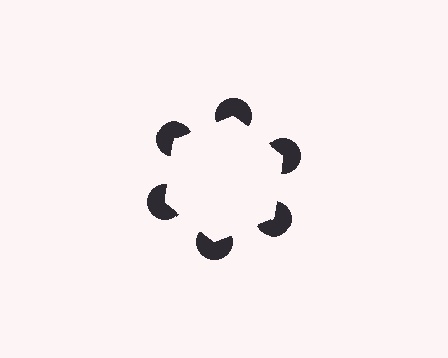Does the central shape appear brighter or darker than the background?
It typically appears slightly brighter than the background, even though no actual brightness change is drawn.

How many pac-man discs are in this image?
There are 6 — one at each vertex of the illusory hexagon.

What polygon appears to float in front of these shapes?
An illusory hexagon — its edges are inferred from the aligned wedge cuts in the pac-man discs, not physically drawn.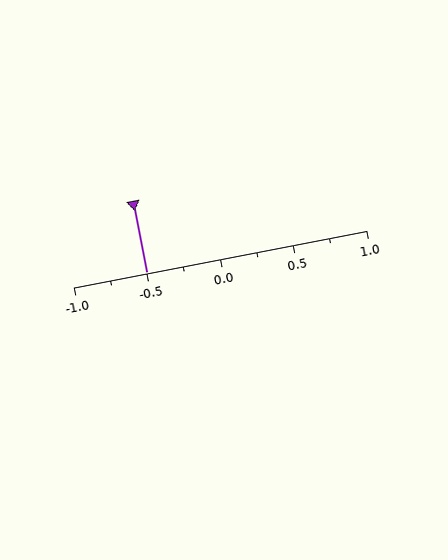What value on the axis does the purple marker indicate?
The marker indicates approximately -0.5.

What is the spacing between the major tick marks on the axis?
The major ticks are spaced 0.5 apart.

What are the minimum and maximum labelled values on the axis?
The axis runs from -1.0 to 1.0.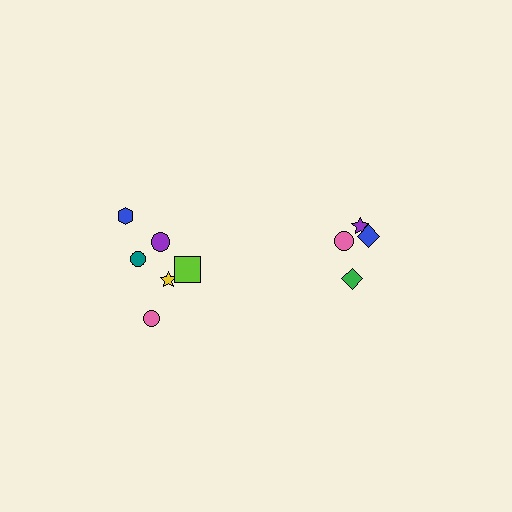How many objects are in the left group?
There are 7 objects.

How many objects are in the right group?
There are 4 objects.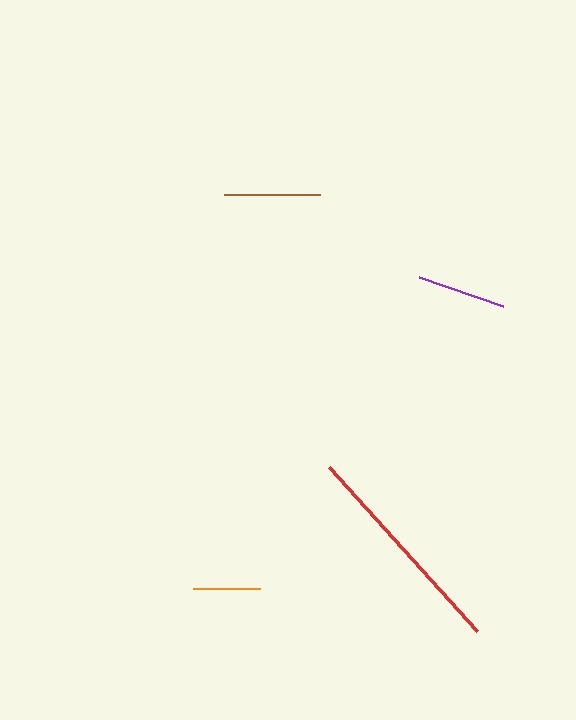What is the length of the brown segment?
The brown segment is approximately 96 pixels long.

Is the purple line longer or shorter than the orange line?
The purple line is longer than the orange line.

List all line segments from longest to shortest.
From longest to shortest: red, brown, purple, orange.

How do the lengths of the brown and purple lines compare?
The brown and purple lines are approximately the same length.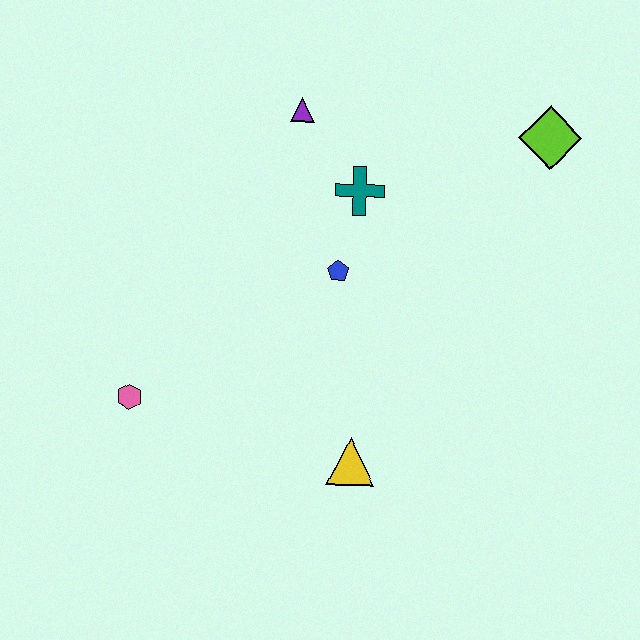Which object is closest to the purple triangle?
The teal cross is closest to the purple triangle.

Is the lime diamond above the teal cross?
Yes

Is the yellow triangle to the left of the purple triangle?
No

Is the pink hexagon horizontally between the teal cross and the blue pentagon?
No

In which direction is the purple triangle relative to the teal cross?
The purple triangle is above the teal cross.